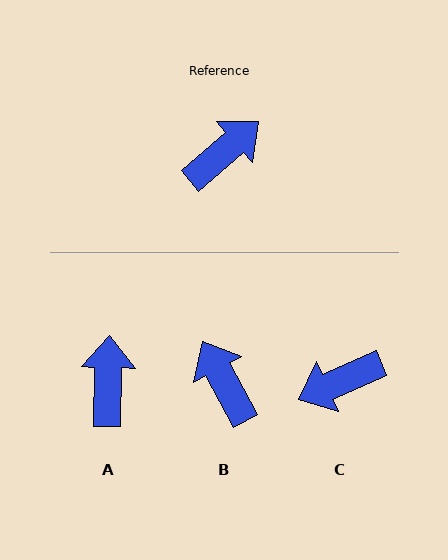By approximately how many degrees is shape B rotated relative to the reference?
Approximately 77 degrees counter-clockwise.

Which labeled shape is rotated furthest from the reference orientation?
C, about 162 degrees away.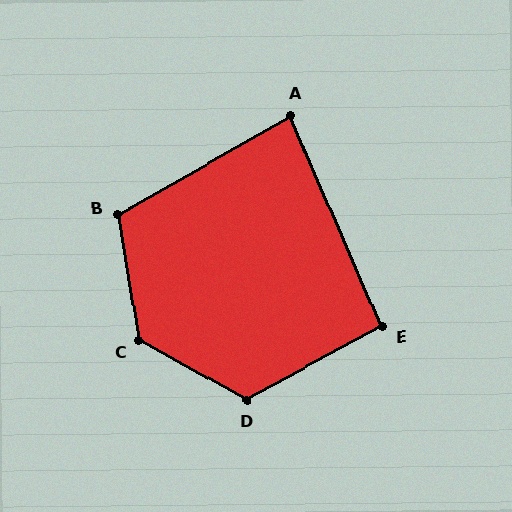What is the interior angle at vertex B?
Approximately 110 degrees (obtuse).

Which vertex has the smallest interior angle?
A, at approximately 84 degrees.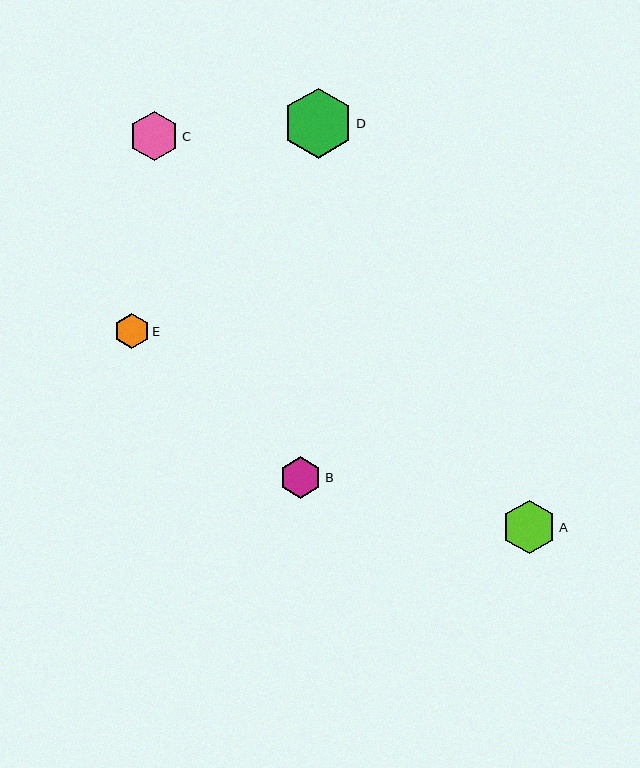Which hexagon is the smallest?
Hexagon E is the smallest with a size of approximately 35 pixels.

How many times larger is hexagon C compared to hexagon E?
Hexagon C is approximately 1.4 times the size of hexagon E.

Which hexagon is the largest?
Hexagon D is the largest with a size of approximately 70 pixels.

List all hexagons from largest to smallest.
From largest to smallest: D, A, C, B, E.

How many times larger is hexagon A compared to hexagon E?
Hexagon A is approximately 1.5 times the size of hexagon E.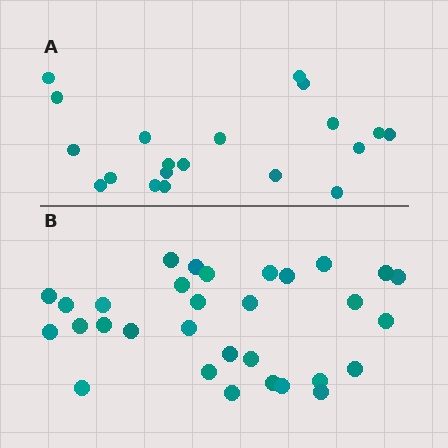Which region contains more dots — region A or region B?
Region B (the bottom region) has more dots.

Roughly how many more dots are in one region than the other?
Region B has roughly 12 or so more dots than region A.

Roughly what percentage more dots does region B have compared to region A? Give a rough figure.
About 55% more.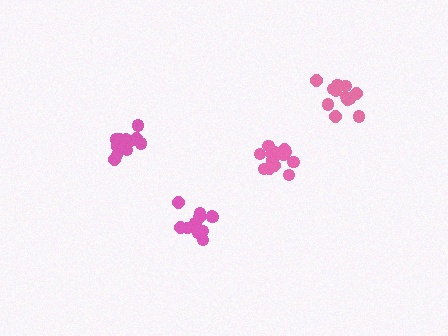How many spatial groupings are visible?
There are 4 spatial groupings.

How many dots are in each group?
Group 1: 15 dots, Group 2: 13 dots, Group 3: 12 dots, Group 4: 12 dots (52 total).